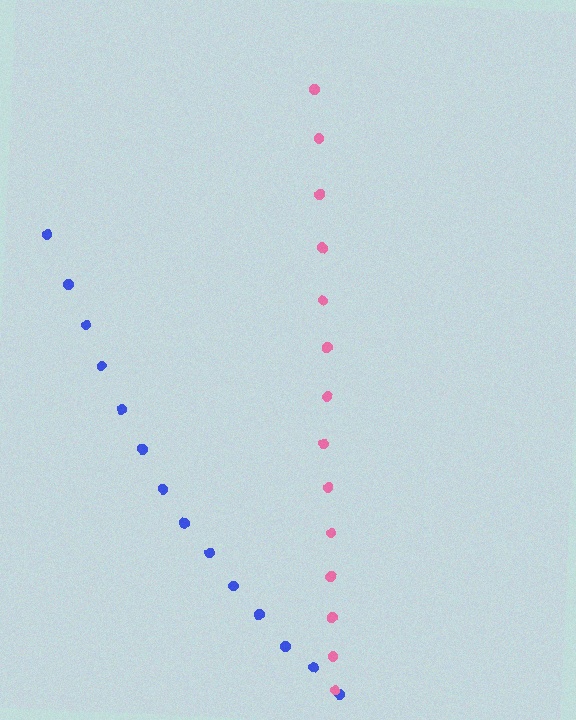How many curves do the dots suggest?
There are 2 distinct paths.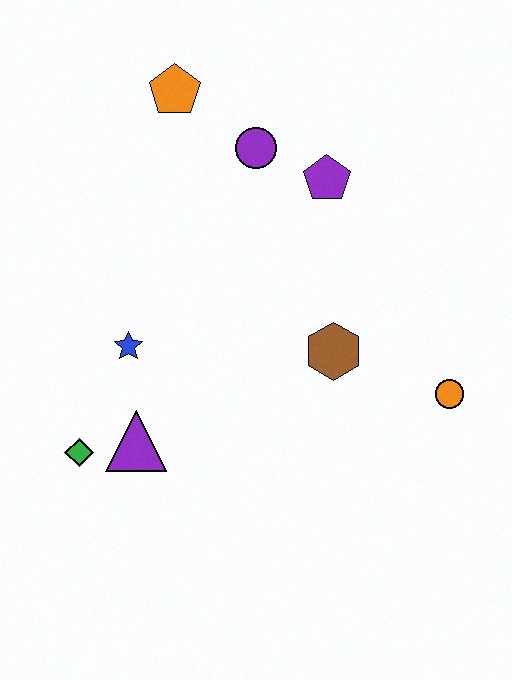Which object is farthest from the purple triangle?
The orange pentagon is farthest from the purple triangle.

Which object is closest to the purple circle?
The purple pentagon is closest to the purple circle.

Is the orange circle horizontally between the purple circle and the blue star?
No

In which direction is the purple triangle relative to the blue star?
The purple triangle is below the blue star.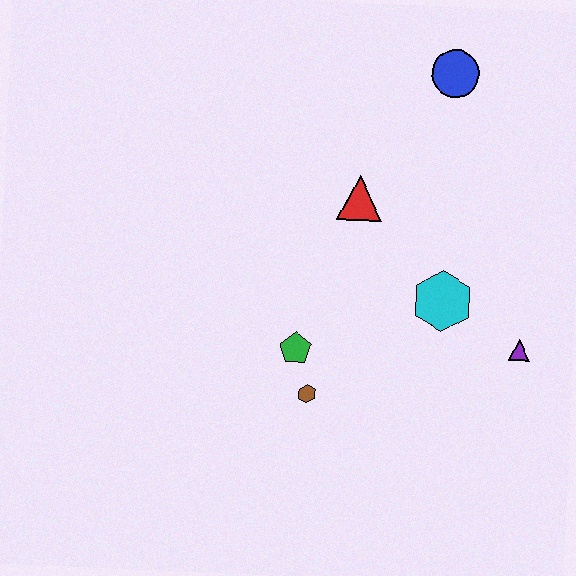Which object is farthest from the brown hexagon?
The blue circle is farthest from the brown hexagon.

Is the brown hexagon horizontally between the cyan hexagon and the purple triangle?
No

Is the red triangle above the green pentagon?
Yes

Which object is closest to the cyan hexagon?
The purple triangle is closest to the cyan hexagon.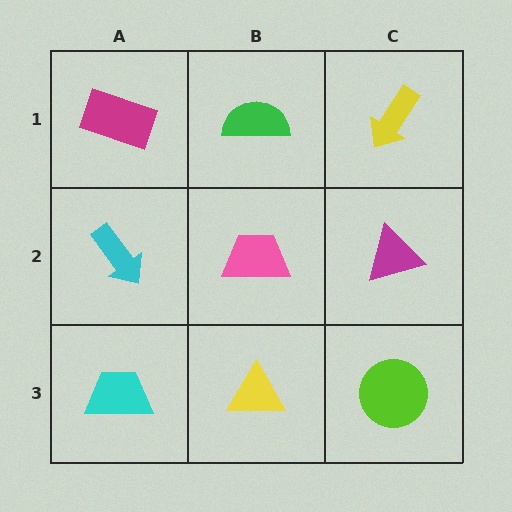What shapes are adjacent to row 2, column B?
A green semicircle (row 1, column B), a yellow triangle (row 3, column B), a cyan arrow (row 2, column A), a magenta triangle (row 2, column C).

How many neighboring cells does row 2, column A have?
3.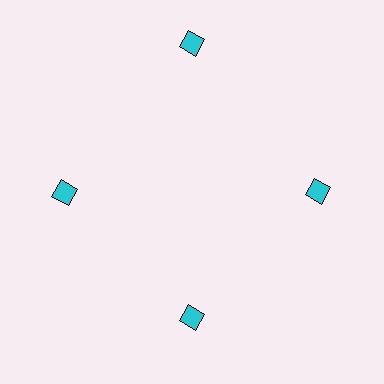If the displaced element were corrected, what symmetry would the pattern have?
It would have 4-fold rotational symmetry — the pattern would map onto itself every 90 degrees.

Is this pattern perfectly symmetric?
No. The 4 cyan diamonds are arranged in a ring, but one element near the 12 o'clock position is pushed outward from the center, breaking the 4-fold rotational symmetry.